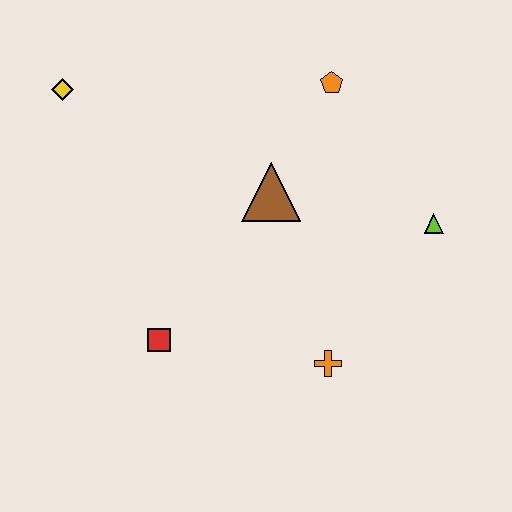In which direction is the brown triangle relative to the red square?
The brown triangle is above the red square.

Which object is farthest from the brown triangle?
The yellow diamond is farthest from the brown triangle.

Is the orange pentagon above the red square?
Yes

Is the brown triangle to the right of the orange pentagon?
No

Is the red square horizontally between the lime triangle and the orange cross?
No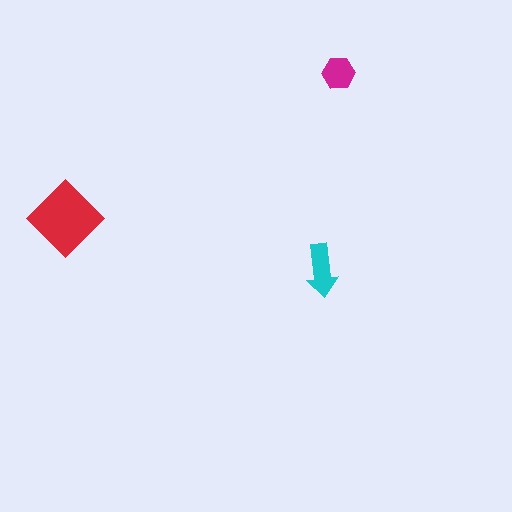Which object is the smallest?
The magenta hexagon.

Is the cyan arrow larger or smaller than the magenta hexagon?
Larger.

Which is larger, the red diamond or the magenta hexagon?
The red diamond.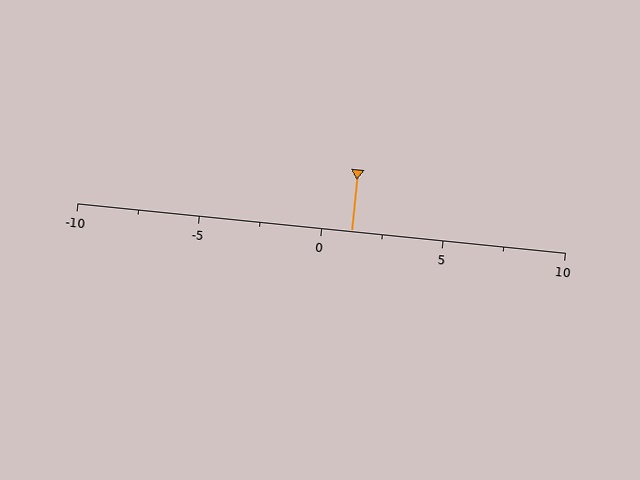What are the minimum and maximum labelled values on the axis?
The axis runs from -10 to 10.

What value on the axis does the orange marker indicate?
The marker indicates approximately 1.2.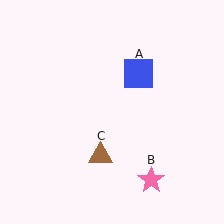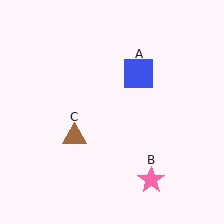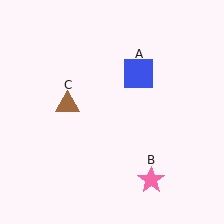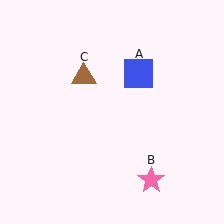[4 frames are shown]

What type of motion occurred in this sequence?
The brown triangle (object C) rotated clockwise around the center of the scene.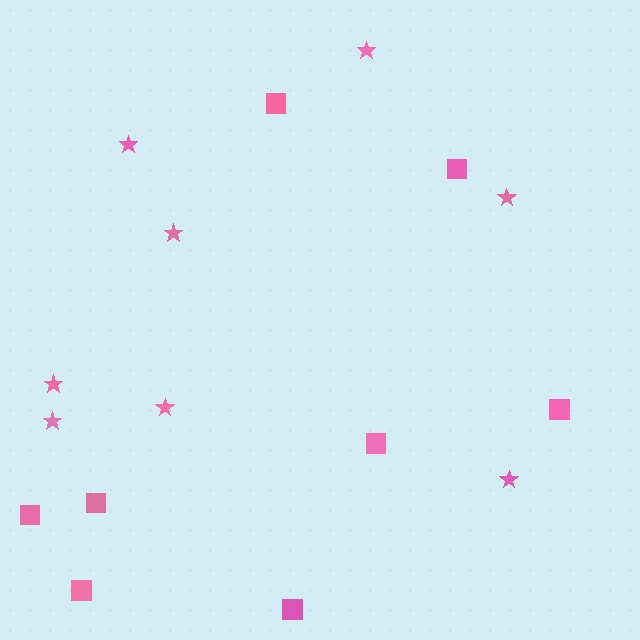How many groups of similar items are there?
There are 2 groups: one group of squares (8) and one group of stars (8).